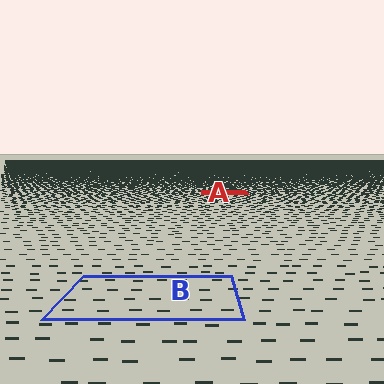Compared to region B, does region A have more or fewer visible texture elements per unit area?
Region A has more texture elements per unit area — they are packed more densely because it is farther away.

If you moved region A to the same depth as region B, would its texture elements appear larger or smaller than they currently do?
They would appear larger. At a closer depth, the same texture elements are projected at a bigger on-screen size.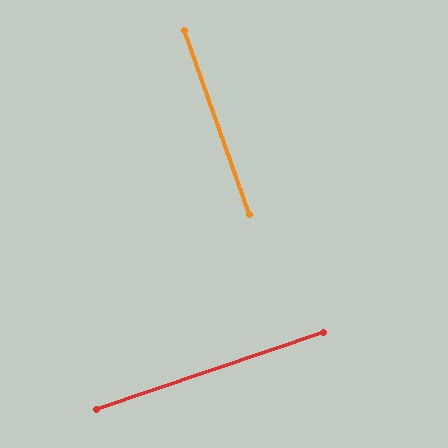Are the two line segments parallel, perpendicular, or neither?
Perpendicular — they meet at approximately 89°.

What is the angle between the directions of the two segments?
Approximately 89 degrees.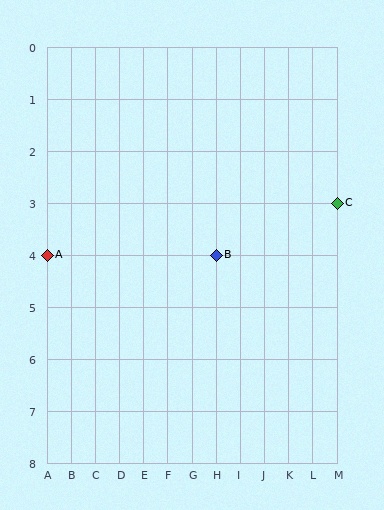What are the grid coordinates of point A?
Point A is at grid coordinates (A, 4).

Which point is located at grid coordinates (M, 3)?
Point C is at (M, 3).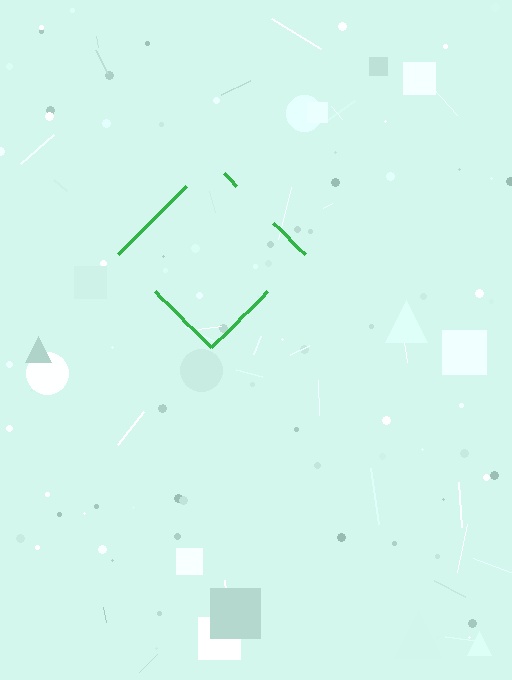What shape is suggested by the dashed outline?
The dashed outline suggests a diamond.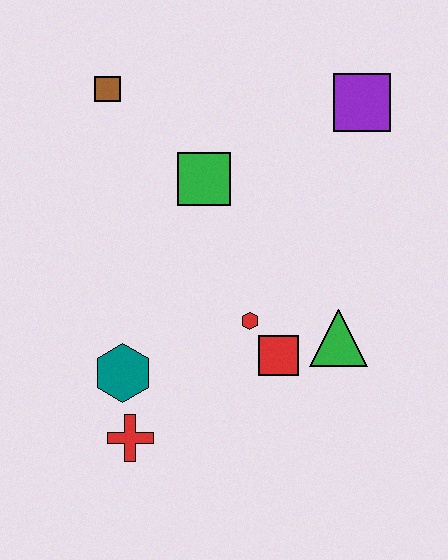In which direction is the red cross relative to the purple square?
The red cross is below the purple square.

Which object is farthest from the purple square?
The red cross is farthest from the purple square.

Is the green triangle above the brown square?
No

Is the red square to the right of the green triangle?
No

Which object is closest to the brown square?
The green square is closest to the brown square.